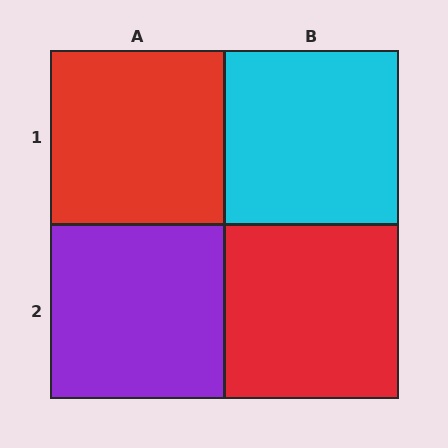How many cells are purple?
1 cell is purple.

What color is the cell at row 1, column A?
Red.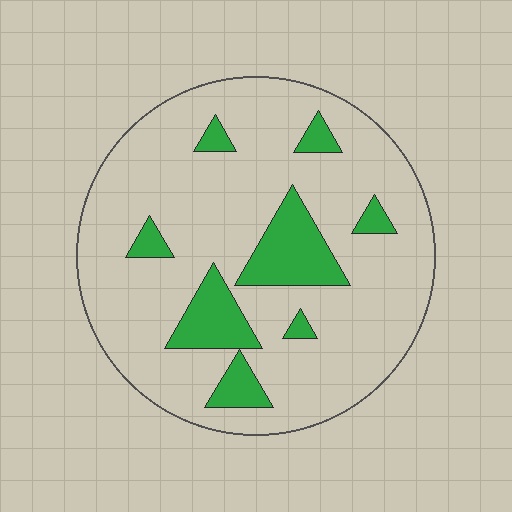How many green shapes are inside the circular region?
8.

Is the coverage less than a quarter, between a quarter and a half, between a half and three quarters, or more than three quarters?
Less than a quarter.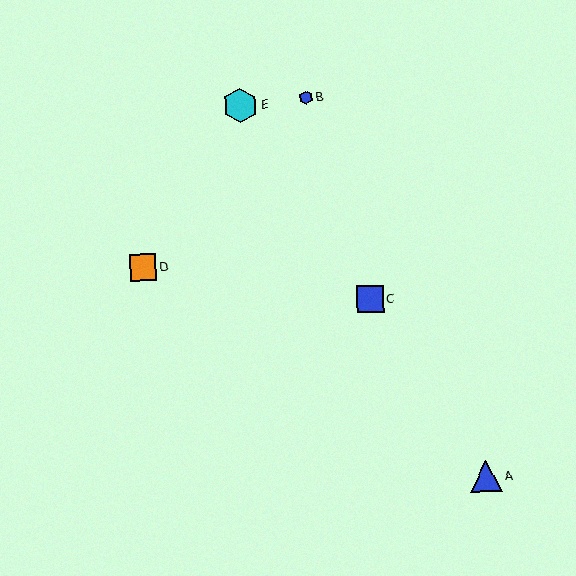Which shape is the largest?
The cyan hexagon (labeled E) is the largest.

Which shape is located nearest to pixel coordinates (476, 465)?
The blue triangle (labeled A) at (486, 477) is nearest to that location.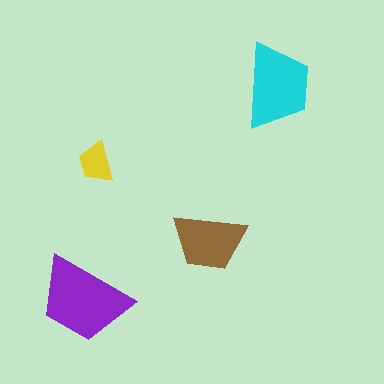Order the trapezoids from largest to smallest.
the purple one, the cyan one, the brown one, the yellow one.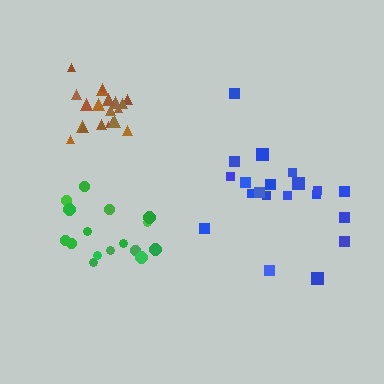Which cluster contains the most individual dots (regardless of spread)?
Blue (21).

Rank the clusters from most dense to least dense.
brown, green, blue.